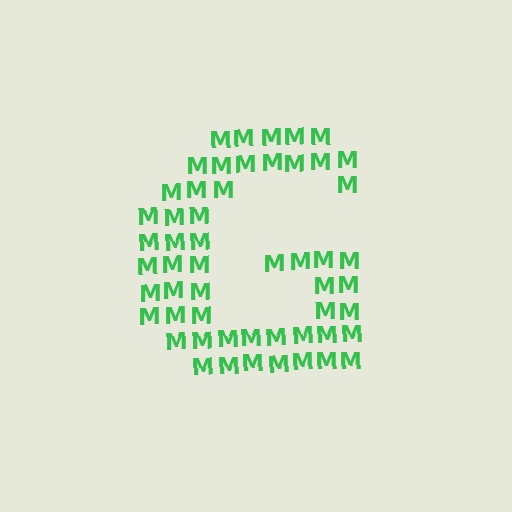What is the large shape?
The large shape is the letter G.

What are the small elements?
The small elements are letter M's.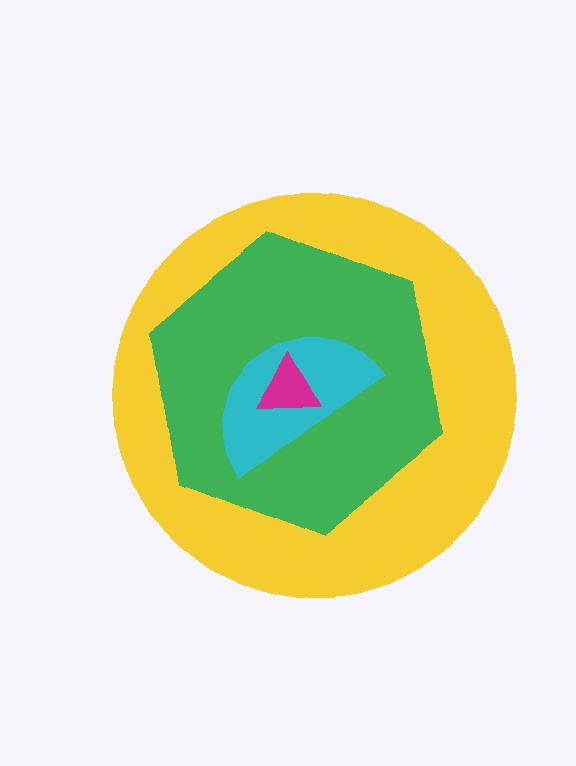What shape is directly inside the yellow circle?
The green hexagon.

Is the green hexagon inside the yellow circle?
Yes.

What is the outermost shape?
The yellow circle.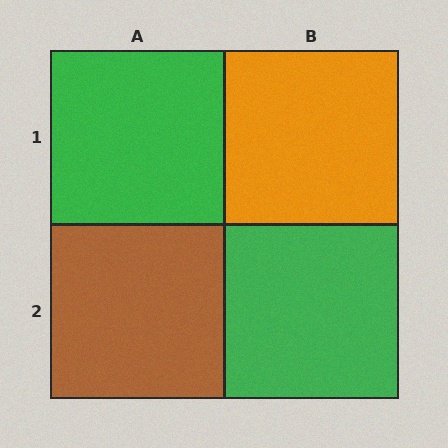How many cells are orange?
1 cell is orange.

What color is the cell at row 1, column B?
Orange.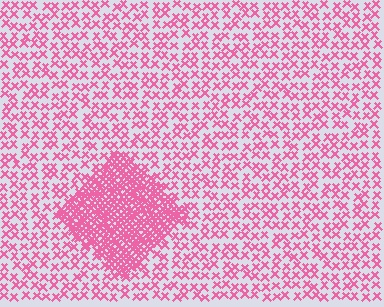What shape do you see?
I see a diamond.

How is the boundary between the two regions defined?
The boundary is defined by a change in element density (approximately 2.9x ratio). All elements are the same color, size, and shape.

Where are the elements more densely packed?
The elements are more densely packed inside the diamond boundary.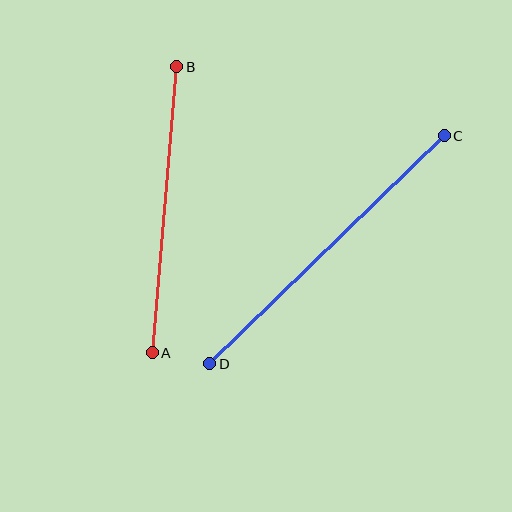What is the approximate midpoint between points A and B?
The midpoint is at approximately (164, 210) pixels.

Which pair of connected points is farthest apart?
Points C and D are farthest apart.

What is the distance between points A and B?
The distance is approximately 287 pixels.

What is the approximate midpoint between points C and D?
The midpoint is at approximately (327, 250) pixels.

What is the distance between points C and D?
The distance is approximately 327 pixels.